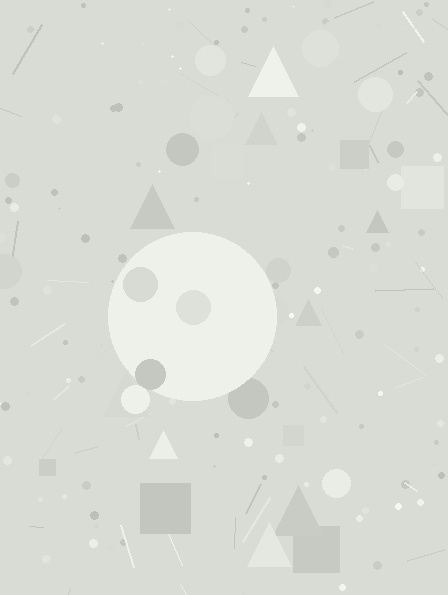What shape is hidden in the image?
A circle is hidden in the image.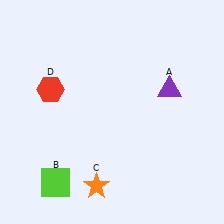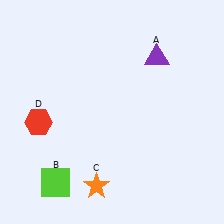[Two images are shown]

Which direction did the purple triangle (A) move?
The purple triangle (A) moved up.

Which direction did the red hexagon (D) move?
The red hexagon (D) moved down.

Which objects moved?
The objects that moved are: the purple triangle (A), the red hexagon (D).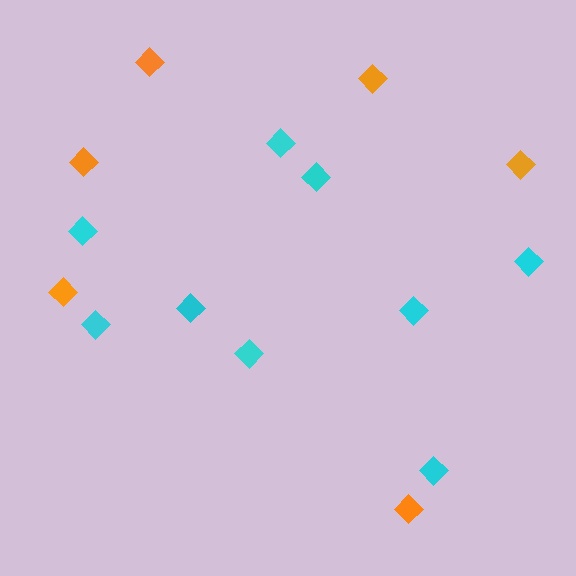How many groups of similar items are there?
There are 2 groups: one group of orange diamonds (6) and one group of cyan diamonds (9).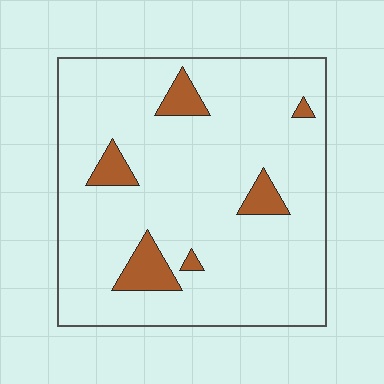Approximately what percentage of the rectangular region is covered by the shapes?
Approximately 10%.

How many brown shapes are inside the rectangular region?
6.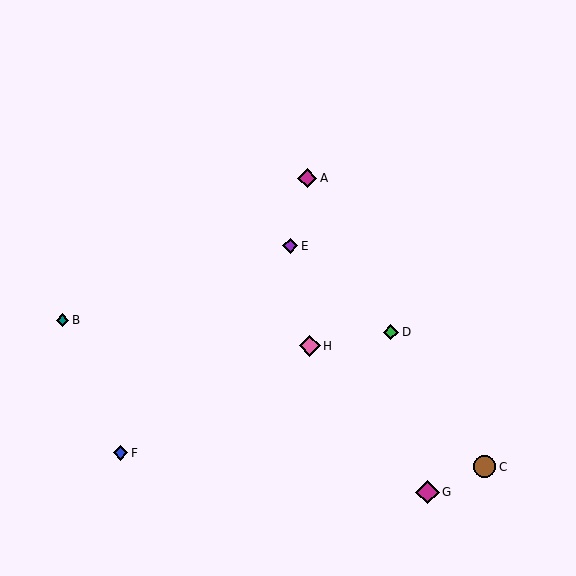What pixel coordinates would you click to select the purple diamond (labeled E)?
Click at (290, 246) to select the purple diamond E.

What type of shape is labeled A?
Shape A is a magenta diamond.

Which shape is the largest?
The magenta diamond (labeled G) is the largest.